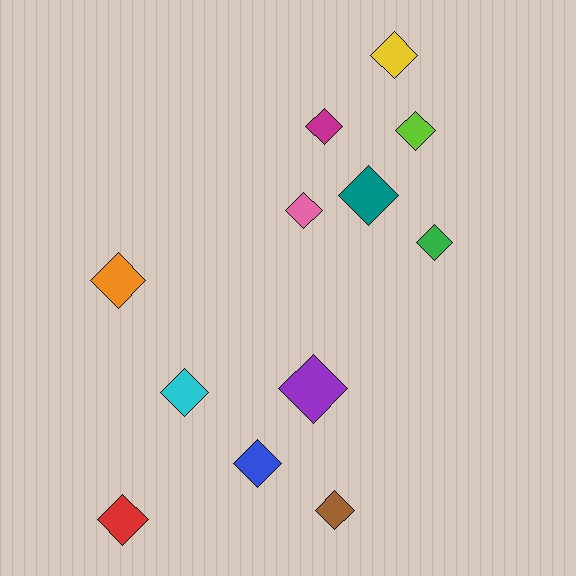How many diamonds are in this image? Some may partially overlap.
There are 12 diamonds.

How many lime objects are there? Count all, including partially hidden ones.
There is 1 lime object.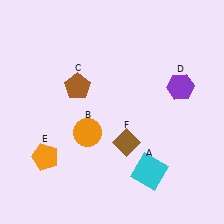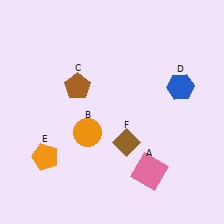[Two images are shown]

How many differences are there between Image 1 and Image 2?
There are 2 differences between the two images.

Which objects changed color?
A changed from cyan to pink. D changed from purple to blue.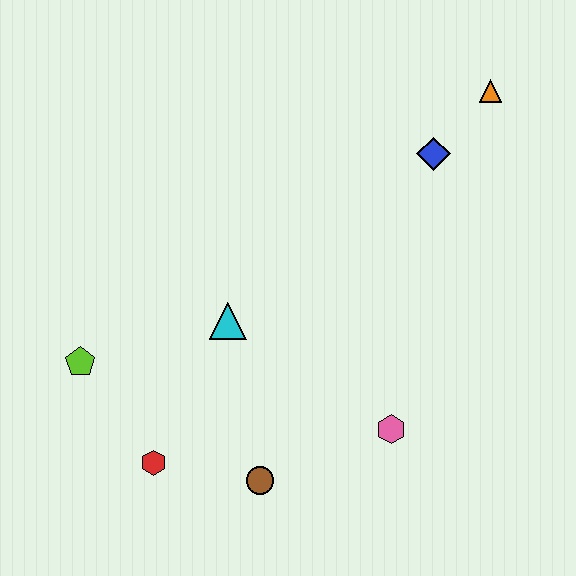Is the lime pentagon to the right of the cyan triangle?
No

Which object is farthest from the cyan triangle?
The orange triangle is farthest from the cyan triangle.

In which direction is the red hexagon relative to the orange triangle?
The red hexagon is below the orange triangle.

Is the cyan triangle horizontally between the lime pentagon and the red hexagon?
No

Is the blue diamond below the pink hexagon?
No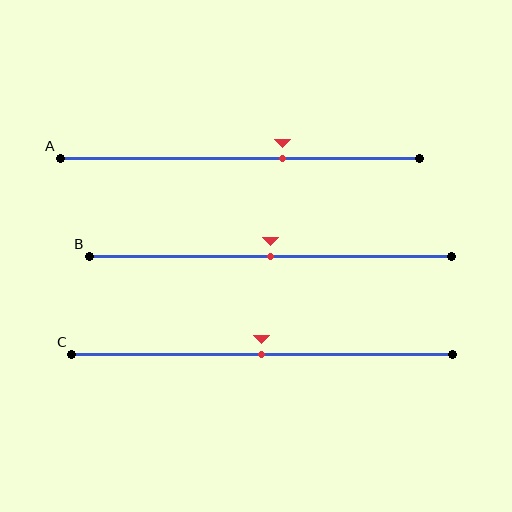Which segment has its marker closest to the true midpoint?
Segment B has its marker closest to the true midpoint.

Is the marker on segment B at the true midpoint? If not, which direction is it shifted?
Yes, the marker on segment B is at the true midpoint.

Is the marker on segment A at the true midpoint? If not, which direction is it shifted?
No, the marker on segment A is shifted to the right by about 12% of the segment length.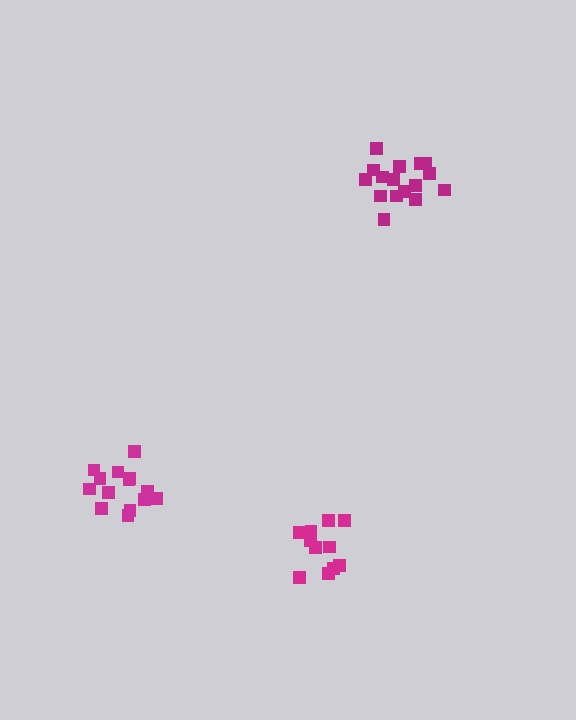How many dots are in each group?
Group 1: 16 dots, Group 2: 11 dots, Group 3: 14 dots (41 total).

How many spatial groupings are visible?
There are 3 spatial groupings.